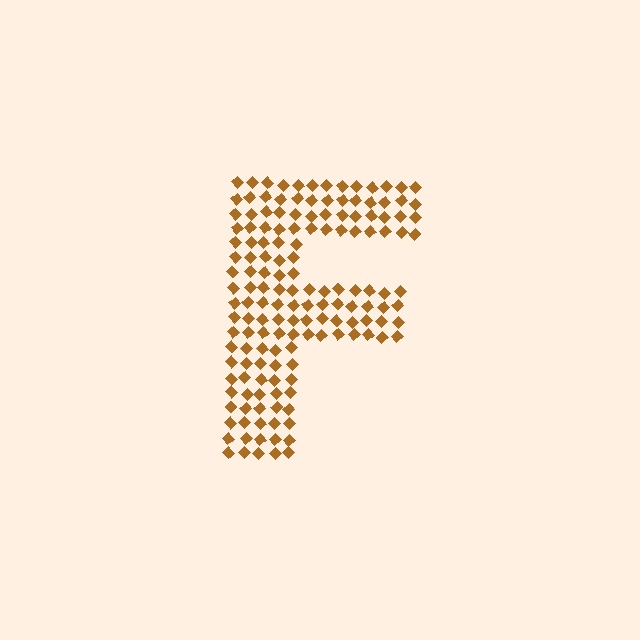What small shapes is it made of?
It is made of small diamonds.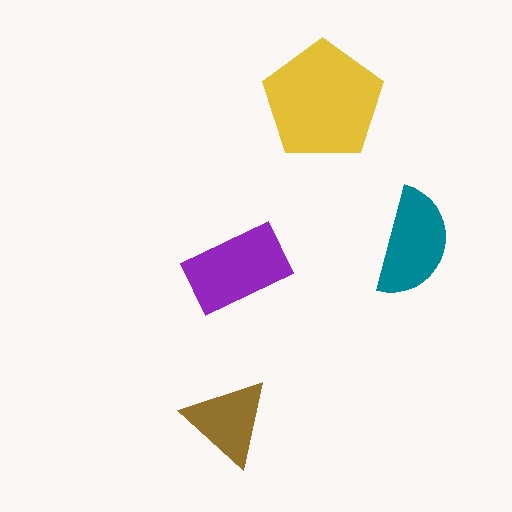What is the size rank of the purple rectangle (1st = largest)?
2nd.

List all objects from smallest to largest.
The brown triangle, the teal semicircle, the purple rectangle, the yellow pentagon.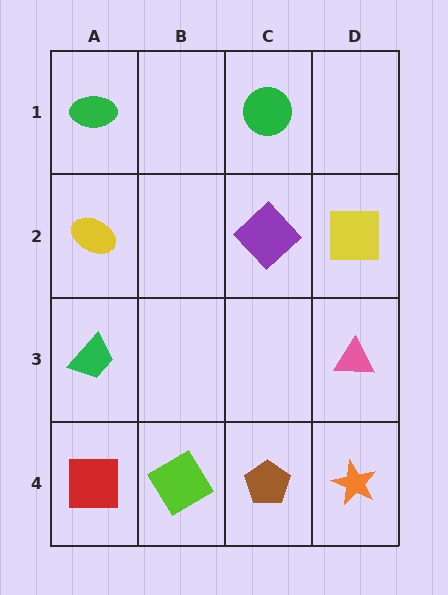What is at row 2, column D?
A yellow square.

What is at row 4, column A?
A red square.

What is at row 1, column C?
A green circle.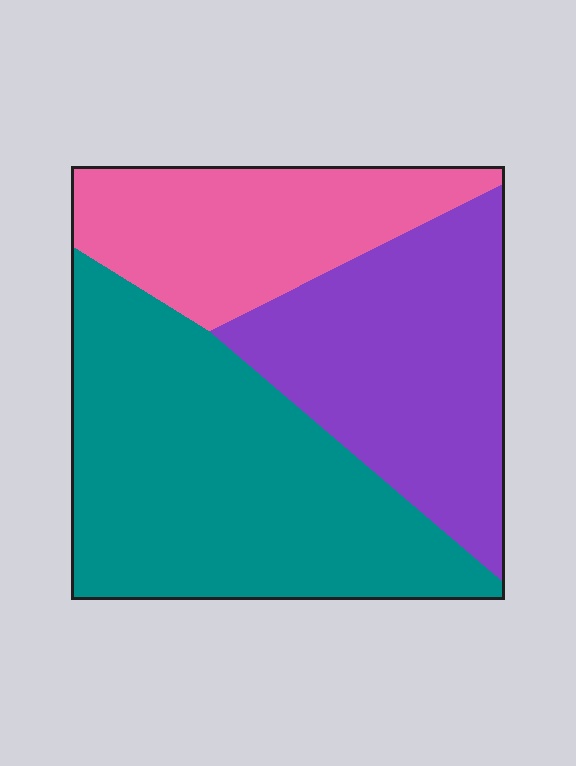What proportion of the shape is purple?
Purple takes up about one third (1/3) of the shape.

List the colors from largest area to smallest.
From largest to smallest: teal, purple, pink.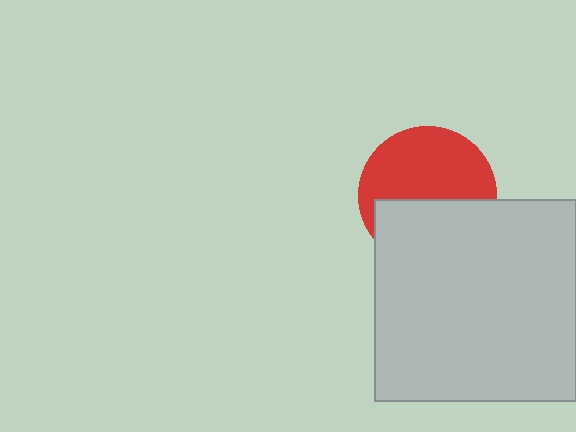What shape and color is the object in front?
The object in front is a light gray square.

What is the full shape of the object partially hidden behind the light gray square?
The partially hidden object is a red circle.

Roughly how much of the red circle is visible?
About half of it is visible (roughly 56%).